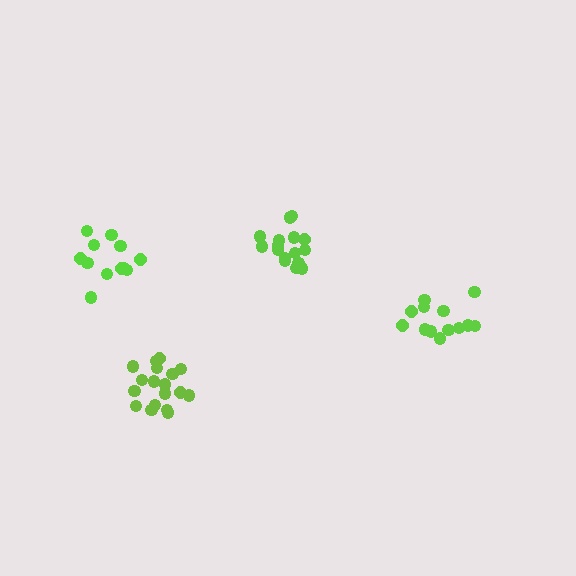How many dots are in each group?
Group 1: 12 dots, Group 2: 18 dots, Group 3: 16 dots, Group 4: 13 dots (59 total).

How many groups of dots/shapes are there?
There are 4 groups.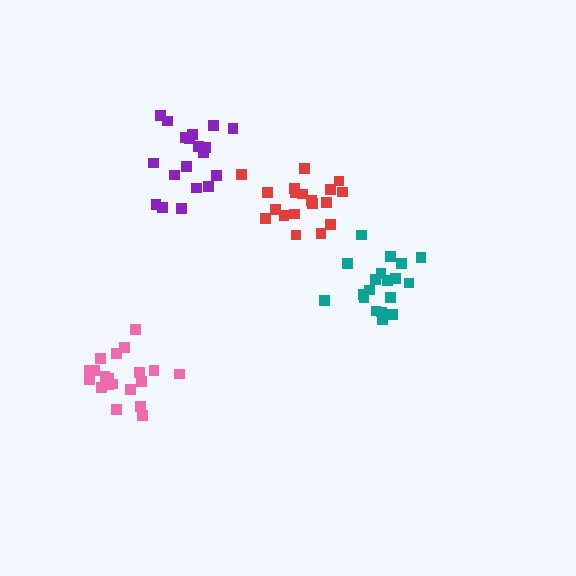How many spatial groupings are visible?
There are 4 spatial groupings.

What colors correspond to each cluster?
The clusters are colored: purple, red, teal, pink.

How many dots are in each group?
Group 1: 19 dots, Group 2: 19 dots, Group 3: 20 dots, Group 4: 20 dots (78 total).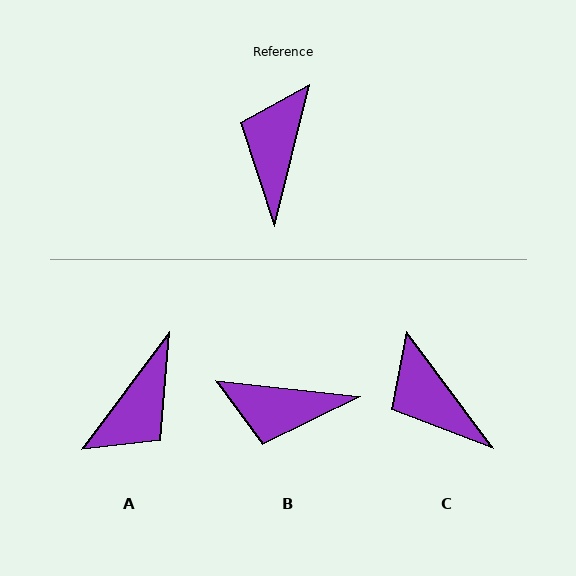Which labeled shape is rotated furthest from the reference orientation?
A, about 157 degrees away.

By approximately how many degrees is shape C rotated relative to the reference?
Approximately 51 degrees counter-clockwise.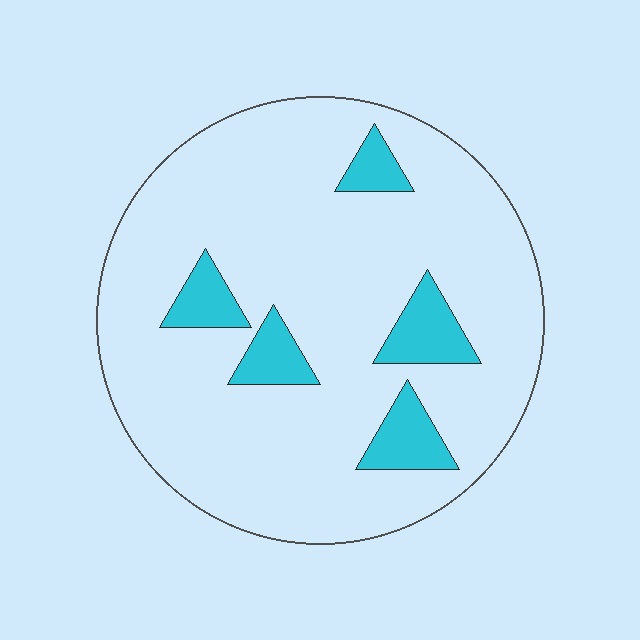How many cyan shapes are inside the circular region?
5.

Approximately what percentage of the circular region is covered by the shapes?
Approximately 15%.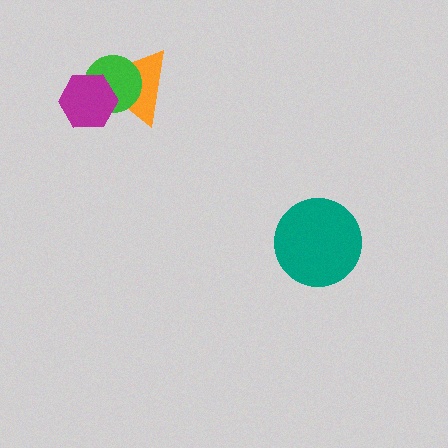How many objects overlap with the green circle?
2 objects overlap with the green circle.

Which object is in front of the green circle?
The magenta hexagon is in front of the green circle.